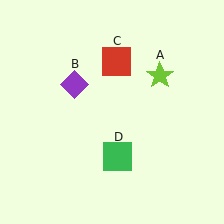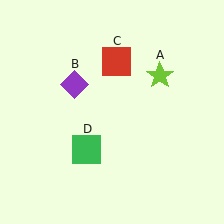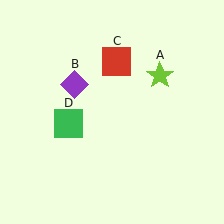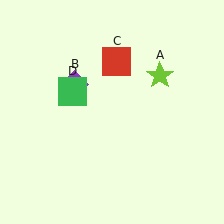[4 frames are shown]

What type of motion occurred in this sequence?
The green square (object D) rotated clockwise around the center of the scene.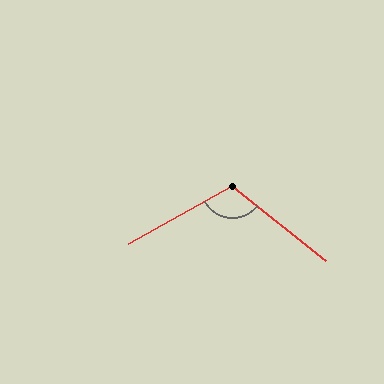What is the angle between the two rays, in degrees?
Approximately 112 degrees.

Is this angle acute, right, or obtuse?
It is obtuse.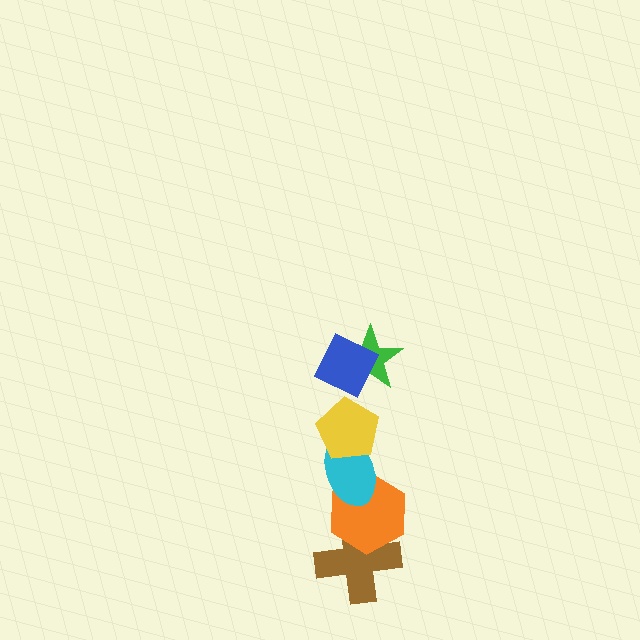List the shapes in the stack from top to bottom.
From top to bottom: the blue square, the green star, the yellow pentagon, the cyan ellipse, the orange hexagon, the brown cross.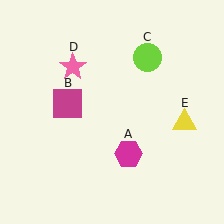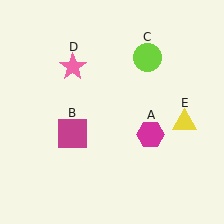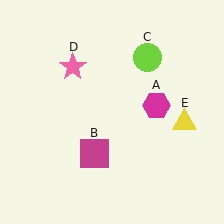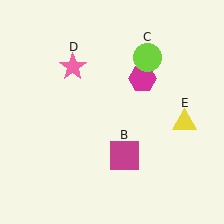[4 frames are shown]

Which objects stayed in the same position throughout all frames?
Lime circle (object C) and pink star (object D) and yellow triangle (object E) remained stationary.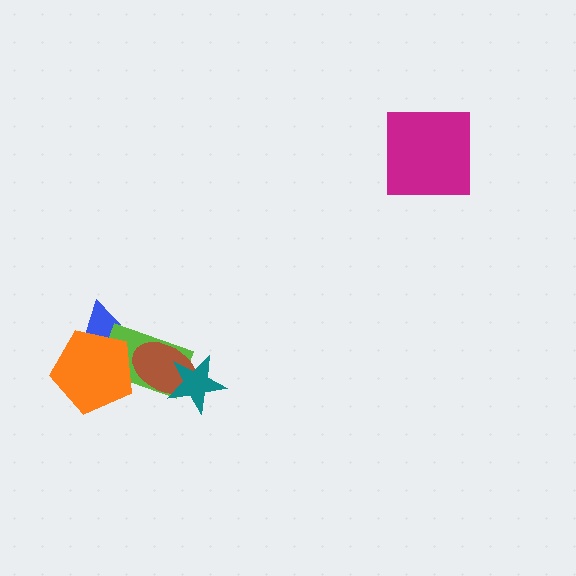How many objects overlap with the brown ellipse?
4 objects overlap with the brown ellipse.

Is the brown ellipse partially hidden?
Yes, it is partially covered by another shape.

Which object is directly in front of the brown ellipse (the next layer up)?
The teal star is directly in front of the brown ellipse.